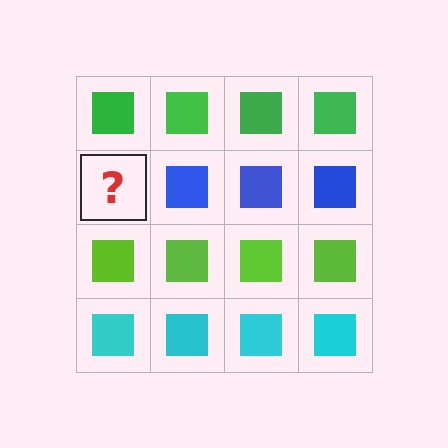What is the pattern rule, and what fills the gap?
The rule is that each row has a consistent color. The gap should be filled with a blue square.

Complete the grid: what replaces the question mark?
The question mark should be replaced with a blue square.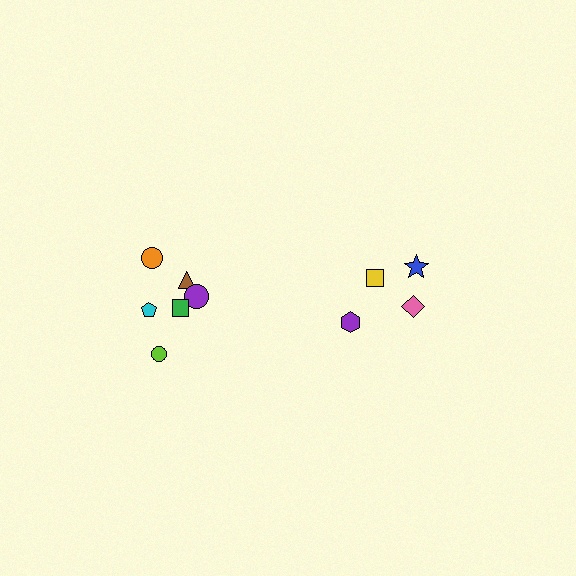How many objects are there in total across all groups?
There are 10 objects.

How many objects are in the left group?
There are 6 objects.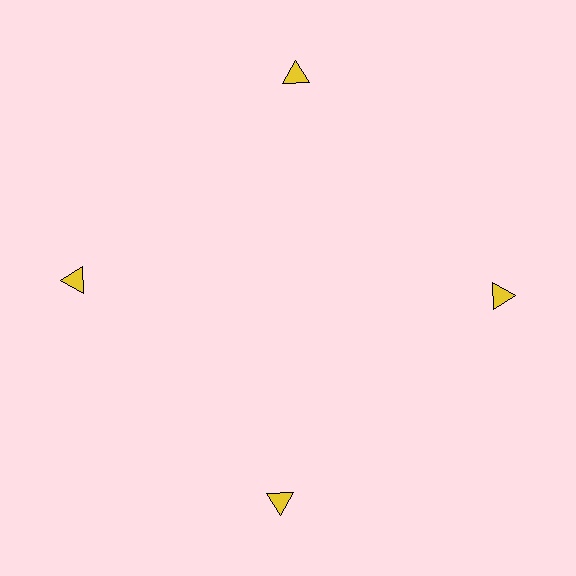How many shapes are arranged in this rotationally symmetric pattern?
There are 4 shapes, arranged in 4 groups of 1.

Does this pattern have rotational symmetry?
Yes, this pattern has 4-fold rotational symmetry. It looks the same after rotating 90 degrees around the center.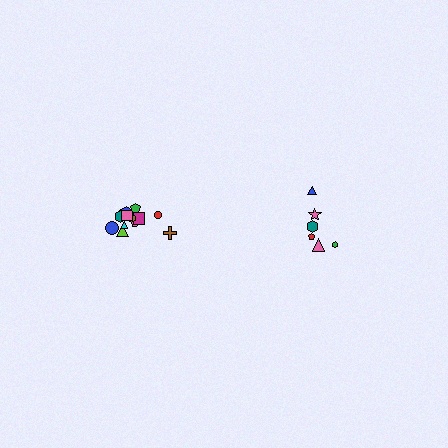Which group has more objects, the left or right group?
The left group.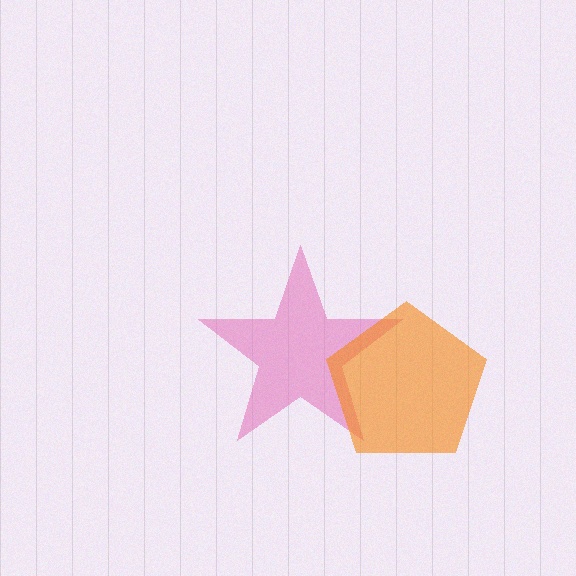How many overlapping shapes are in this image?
There are 2 overlapping shapes in the image.